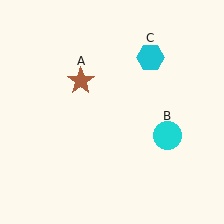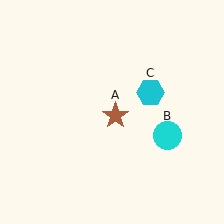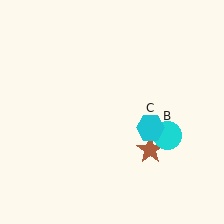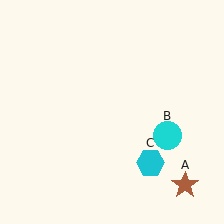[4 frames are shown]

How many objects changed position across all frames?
2 objects changed position: brown star (object A), cyan hexagon (object C).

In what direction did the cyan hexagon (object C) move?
The cyan hexagon (object C) moved down.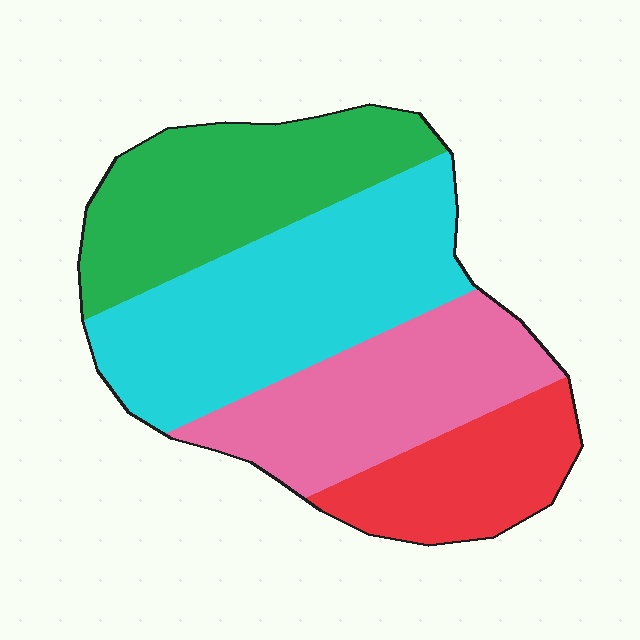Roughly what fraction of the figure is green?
Green takes up between a quarter and a half of the figure.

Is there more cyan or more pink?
Cyan.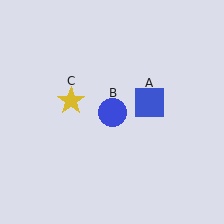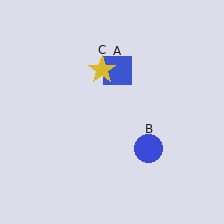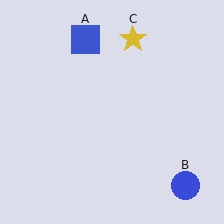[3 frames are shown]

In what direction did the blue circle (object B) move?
The blue circle (object B) moved down and to the right.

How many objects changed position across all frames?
3 objects changed position: blue square (object A), blue circle (object B), yellow star (object C).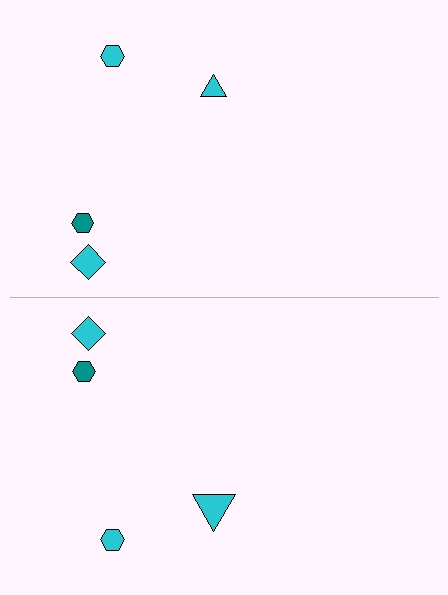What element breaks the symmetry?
The cyan triangle on the bottom side has a different size than its mirror counterpart.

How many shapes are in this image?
There are 8 shapes in this image.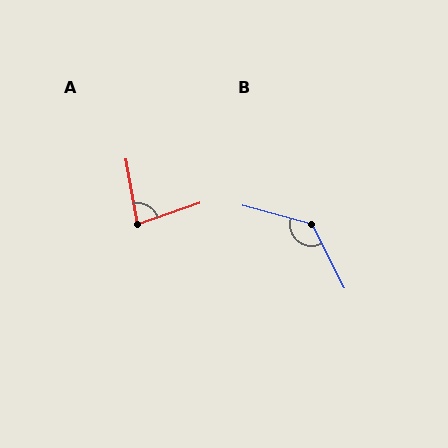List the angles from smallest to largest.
A (82°), B (132°).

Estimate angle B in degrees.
Approximately 132 degrees.